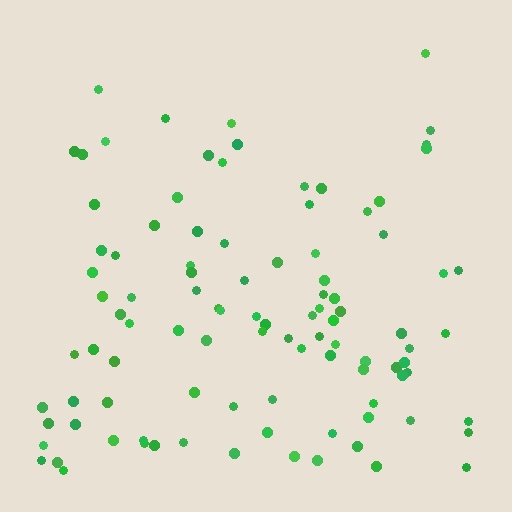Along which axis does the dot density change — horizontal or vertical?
Vertical.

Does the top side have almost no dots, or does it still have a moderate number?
Still a moderate number, just noticeably fewer than the bottom.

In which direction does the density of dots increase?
From top to bottom, with the bottom side densest.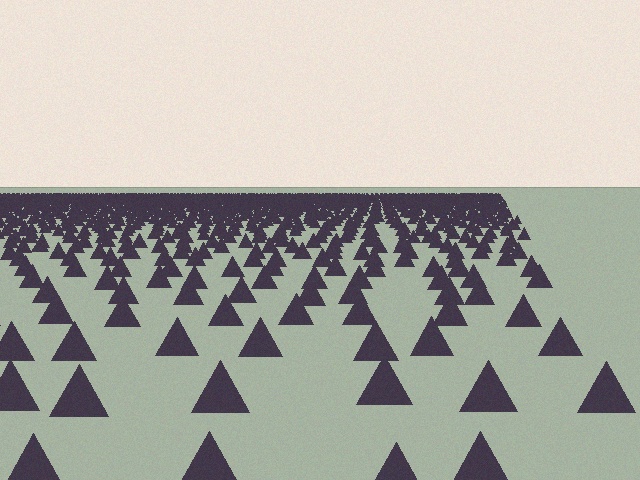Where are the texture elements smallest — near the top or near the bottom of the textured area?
Near the top.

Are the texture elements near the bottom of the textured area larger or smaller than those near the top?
Larger. Near the bottom, elements are closer to the viewer and appear at a bigger on-screen size.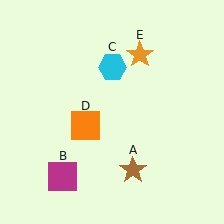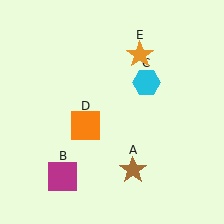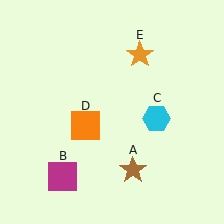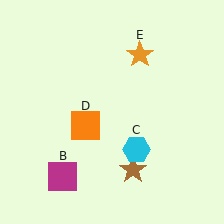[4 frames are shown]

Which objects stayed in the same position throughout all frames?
Brown star (object A) and magenta square (object B) and orange square (object D) and orange star (object E) remained stationary.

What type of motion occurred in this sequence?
The cyan hexagon (object C) rotated clockwise around the center of the scene.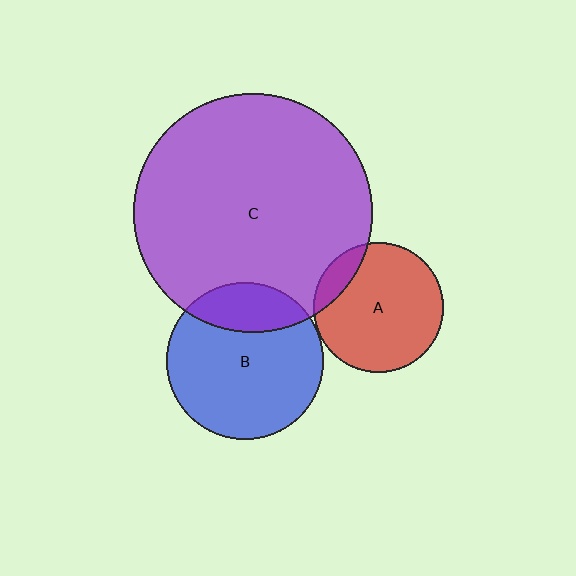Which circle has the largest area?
Circle C (purple).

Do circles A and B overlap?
Yes.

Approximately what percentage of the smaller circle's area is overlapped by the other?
Approximately 5%.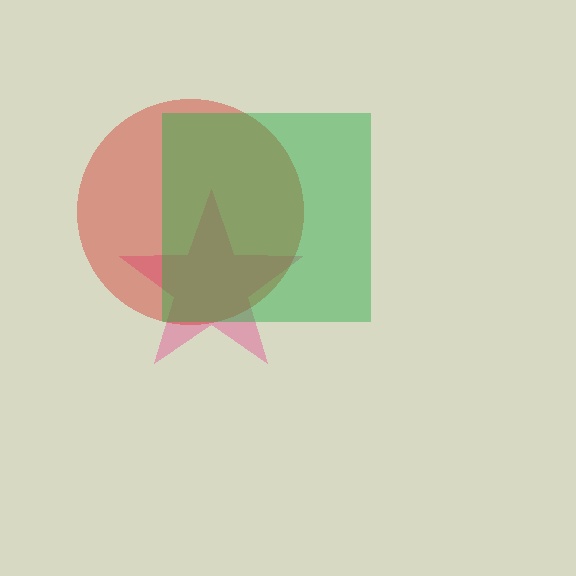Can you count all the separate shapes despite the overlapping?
Yes, there are 3 separate shapes.